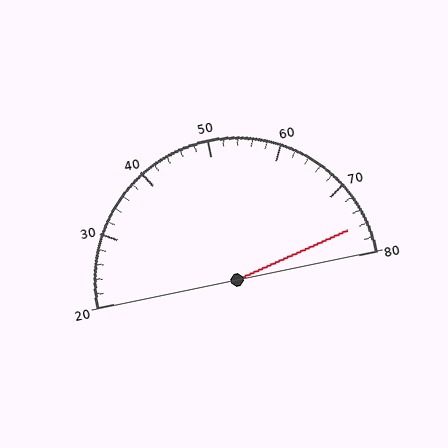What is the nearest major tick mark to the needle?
The nearest major tick mark is 80.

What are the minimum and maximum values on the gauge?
The gauge ranges from 20 to 80.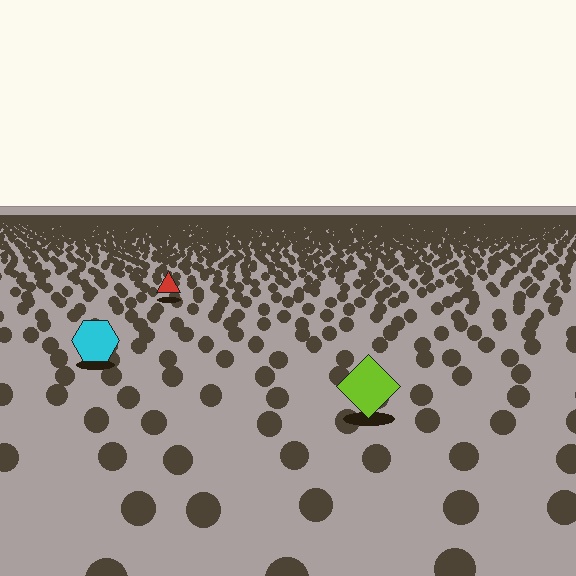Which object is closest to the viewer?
The lime diamond is closest. The texture marks near it are larger and more spread out.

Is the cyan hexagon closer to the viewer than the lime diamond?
No. The lime diamond is closer — you can tell from the texture gradient: the ground texture is coarser near it.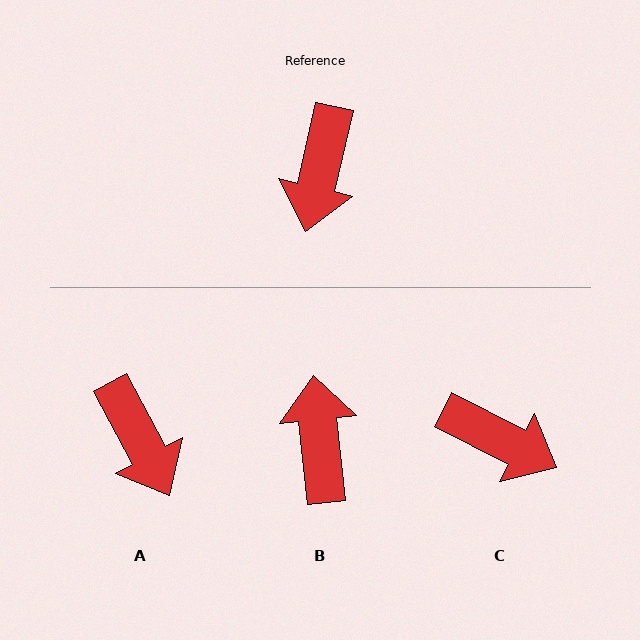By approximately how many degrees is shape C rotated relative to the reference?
Approximately 76 degrees counter-clockwise.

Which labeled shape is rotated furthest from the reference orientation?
B, about 161 degrees away.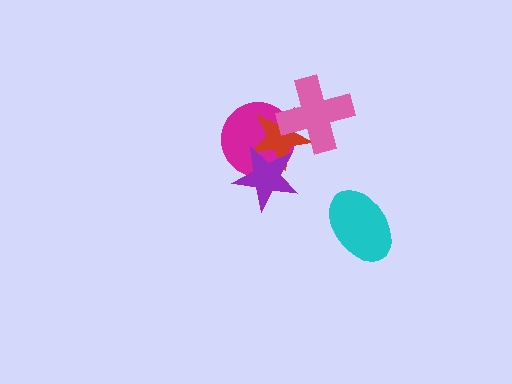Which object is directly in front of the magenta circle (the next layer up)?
The red star is directly in front of the magenta circle.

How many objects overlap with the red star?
3 objects overlap with the red star.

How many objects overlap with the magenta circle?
3 objects overlap with the magenta circle.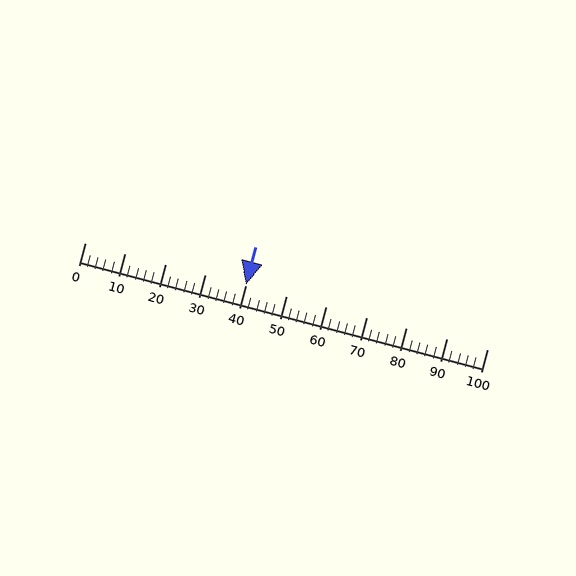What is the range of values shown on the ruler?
The ruler shows values from 0 to 100.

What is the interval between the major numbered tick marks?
The major tick marks are spaced 10 units apart.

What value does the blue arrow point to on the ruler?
The blue arrow points to approximately 40.